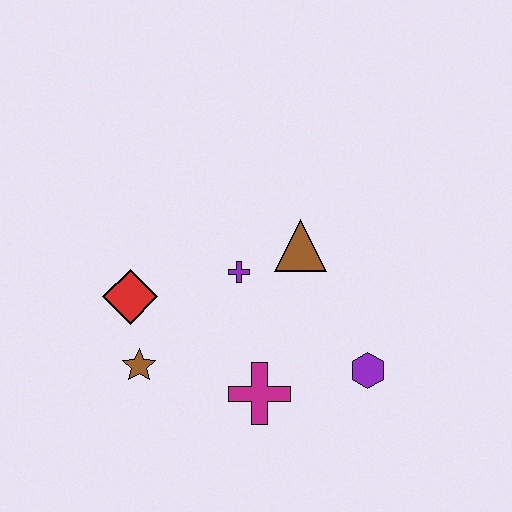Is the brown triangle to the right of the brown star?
Yes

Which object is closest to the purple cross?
The brown triangle is closest to the purple cross.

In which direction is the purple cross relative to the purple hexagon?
The purple cross is to the left of the purple hexagon.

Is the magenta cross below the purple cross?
Yes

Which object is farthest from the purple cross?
The purple hexagon is farthest from the purple cross.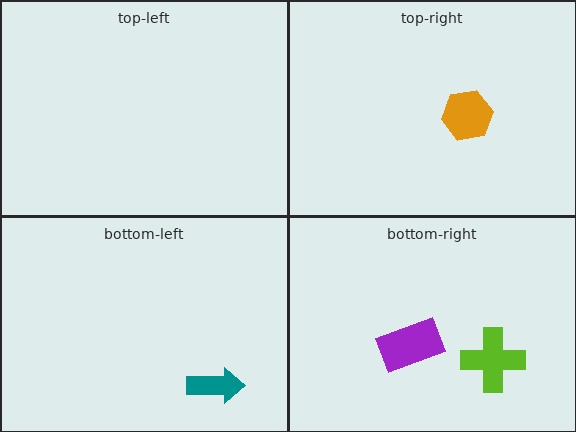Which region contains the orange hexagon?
The top-right region.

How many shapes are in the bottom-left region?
1.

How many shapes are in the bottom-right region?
2.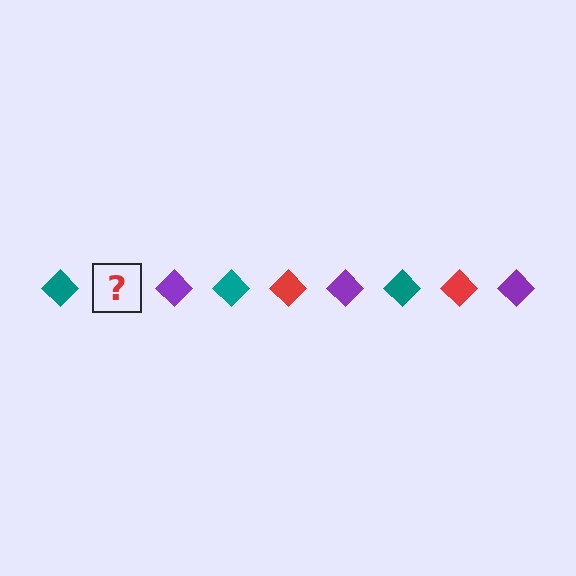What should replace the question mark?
The question mark should be replaced with a red diamond.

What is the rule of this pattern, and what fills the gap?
The rule is that the pattern cycles through teal, red, purple diamonds. The gap should be filled with a red diamond.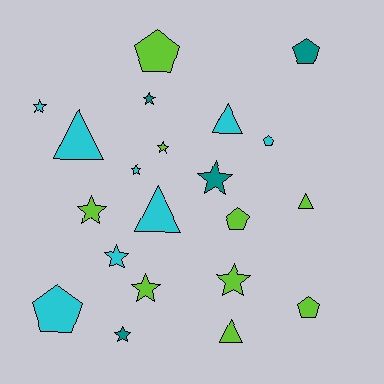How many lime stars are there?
There are 4 lime stars.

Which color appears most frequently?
Lime, with 9 objects.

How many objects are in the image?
There are 21 objects.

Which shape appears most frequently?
Star, with 10 objects.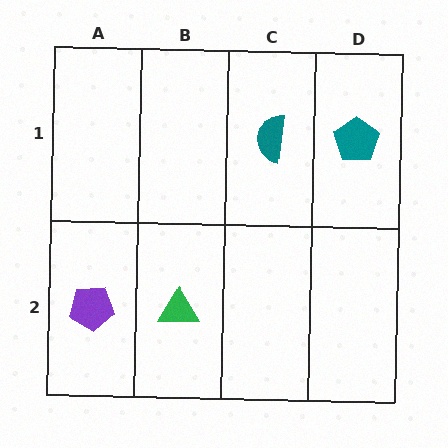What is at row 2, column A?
A purple pentagon.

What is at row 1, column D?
A teal pentagon.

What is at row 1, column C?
A teal semicircle.